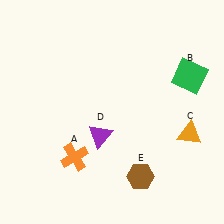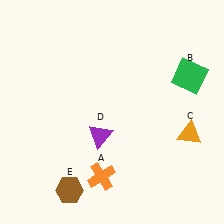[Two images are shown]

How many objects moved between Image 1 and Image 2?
2 objects moved between the two images.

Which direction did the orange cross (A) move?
The orange cross (A) moved right.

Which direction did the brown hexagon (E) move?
The brown hexagon (E) moved left.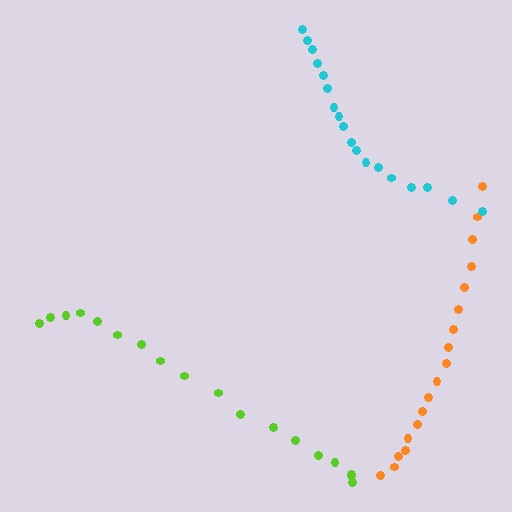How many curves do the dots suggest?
There are 3 distinct paths.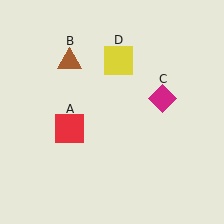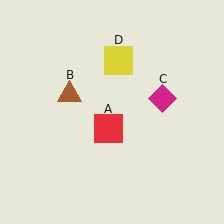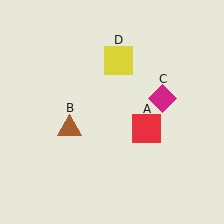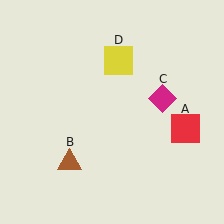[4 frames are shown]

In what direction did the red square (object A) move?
The red square (object A) moved right.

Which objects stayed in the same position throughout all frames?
Magenta diamond (object C) and yellow square (object D) remained stationary.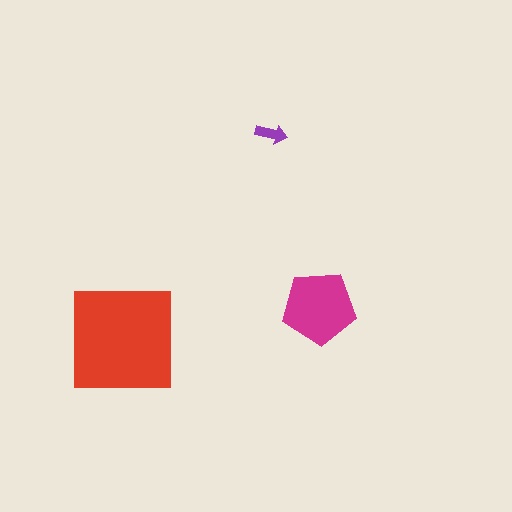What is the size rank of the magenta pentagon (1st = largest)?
2nd.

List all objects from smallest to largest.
The purple arrow, the magenta pentagon, the red square.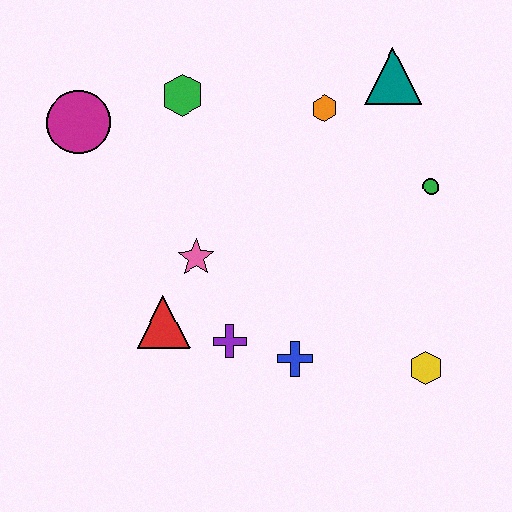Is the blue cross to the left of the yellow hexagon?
Yes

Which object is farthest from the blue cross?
The magenta circle is farthest from the blue cross.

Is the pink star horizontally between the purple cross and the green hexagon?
Yes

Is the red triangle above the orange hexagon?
No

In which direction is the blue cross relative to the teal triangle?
The blue cross is below the teal triangle.